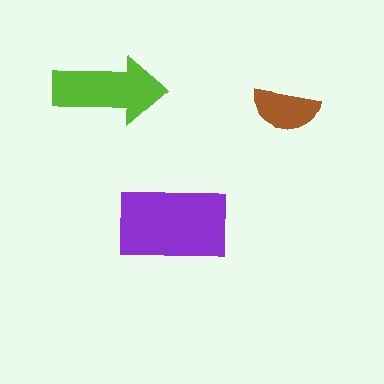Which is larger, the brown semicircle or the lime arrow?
The lime arrow.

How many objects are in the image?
There are 3 objects in the image.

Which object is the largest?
The purple rectangle.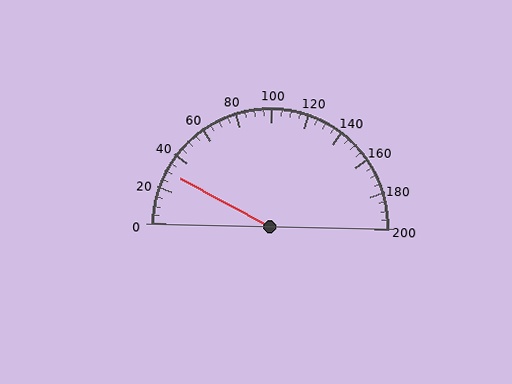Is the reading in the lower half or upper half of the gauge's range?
The reading is in the lower half of the range (0 to 200).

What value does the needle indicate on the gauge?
The needle indicates approximately 30.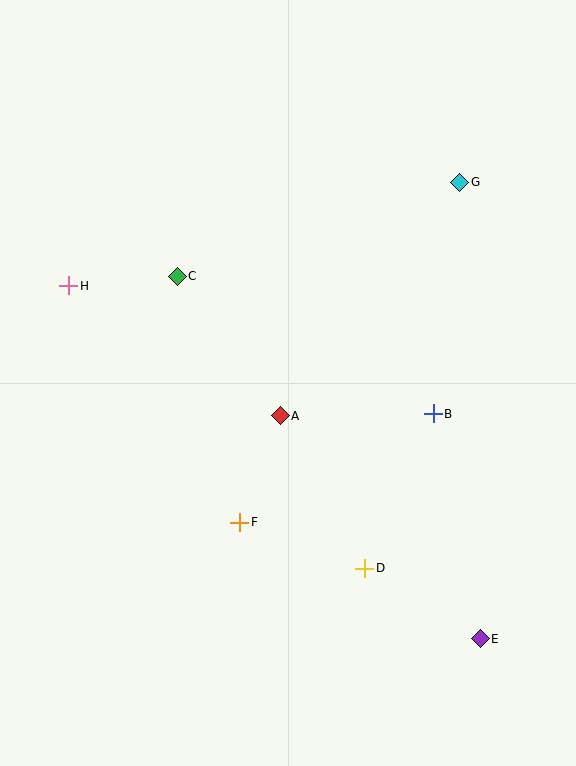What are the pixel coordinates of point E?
Point E is at (480, 639).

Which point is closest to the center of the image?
Point A at (280, 416) is closest to the center.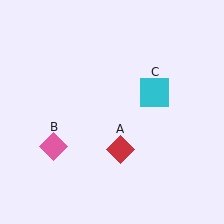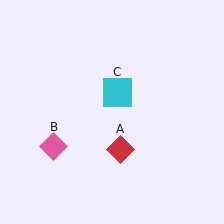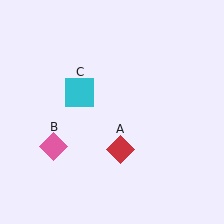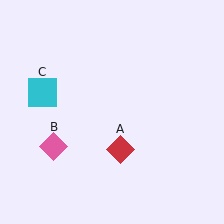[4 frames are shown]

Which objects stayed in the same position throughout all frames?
Red diamond (object A) and pink diamond (object B) remained stationary.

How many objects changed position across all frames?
1 object changed position: cyan square (object C).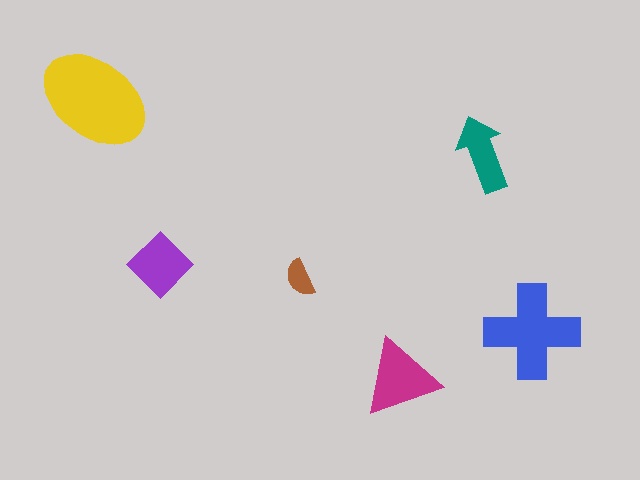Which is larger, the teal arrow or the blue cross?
The blue cross.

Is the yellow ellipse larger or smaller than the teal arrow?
Larger.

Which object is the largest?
The yellow ellipse.